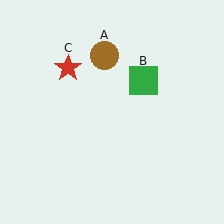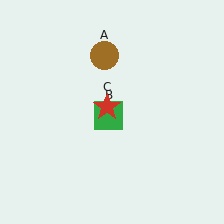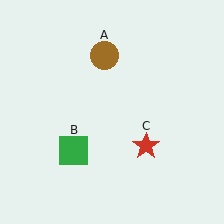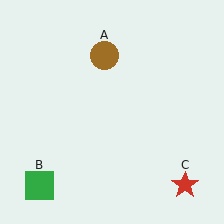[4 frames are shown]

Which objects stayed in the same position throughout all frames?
Brown circle (object A) remained stationary.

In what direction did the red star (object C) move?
The red star (object C) moved down and to the right.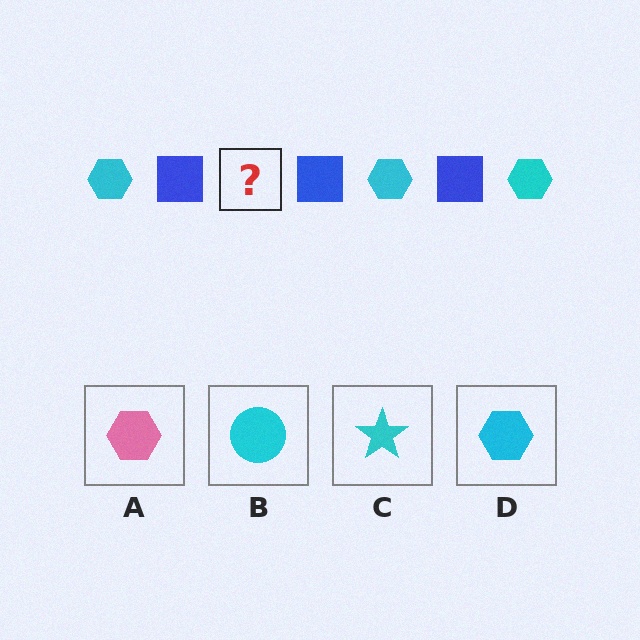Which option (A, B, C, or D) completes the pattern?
D.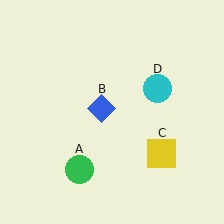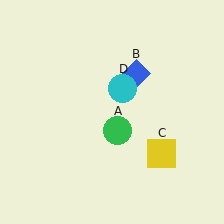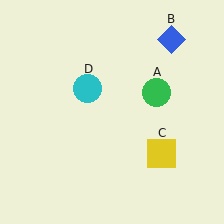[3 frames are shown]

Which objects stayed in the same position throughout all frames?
Yellow square (object C) remained stationary.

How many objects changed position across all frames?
3 objects changed position: green circle (object A), blue diamond (object B), cyan circle (object D).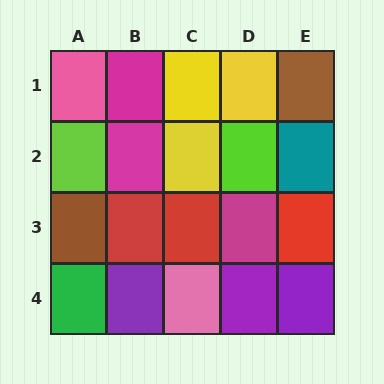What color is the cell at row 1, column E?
Brown.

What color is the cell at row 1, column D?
Yellow.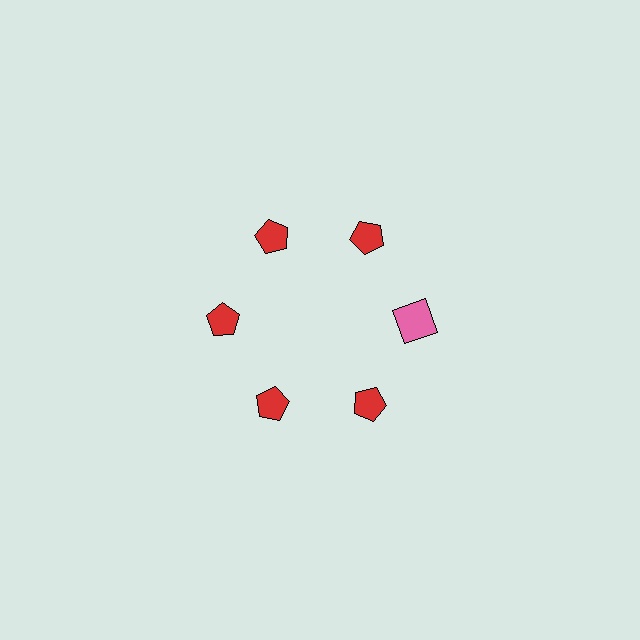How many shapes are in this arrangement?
There are 6 shapes arranged in a ring pattern.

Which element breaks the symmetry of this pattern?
The pink square at roughly the 3 o'clock position breaks the symmetry. All other shapes are red pentagons.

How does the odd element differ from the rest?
It differs in both color (pink instead of red) and shape (square instead of pentagon).